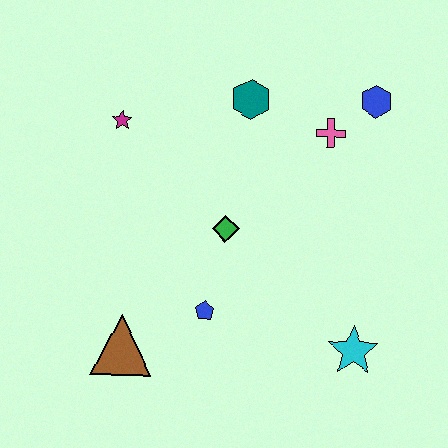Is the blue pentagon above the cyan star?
Yes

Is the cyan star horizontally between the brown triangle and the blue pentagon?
No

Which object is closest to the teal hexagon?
The pink cross is closest to the teal hexagon.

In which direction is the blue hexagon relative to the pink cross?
The blue hexagon is to the right of the pink cross.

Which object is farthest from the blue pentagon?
The blue hexagon is farthest from the blue pentagon.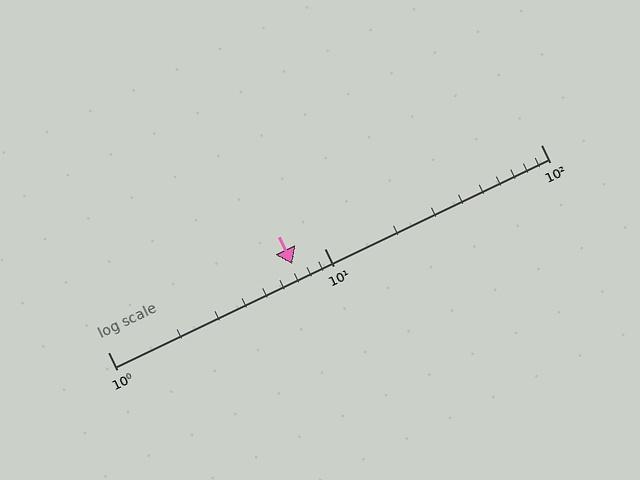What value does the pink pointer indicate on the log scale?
The pointer indicates approximately 7.1.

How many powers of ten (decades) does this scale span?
The scale spans 2 decades, from 1 to 100.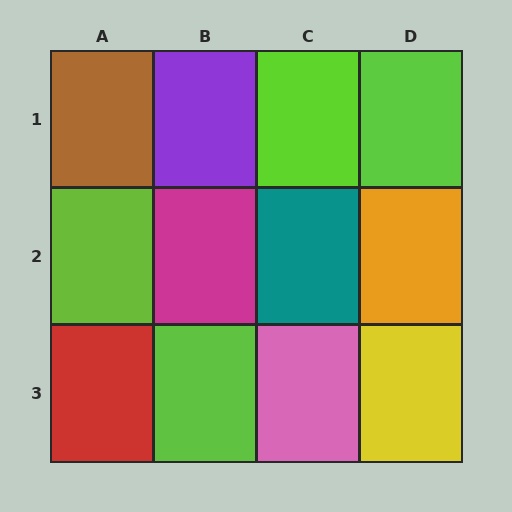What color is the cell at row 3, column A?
Red.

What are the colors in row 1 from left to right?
Brown, purple, lime, lime.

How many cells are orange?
1 cell is orange.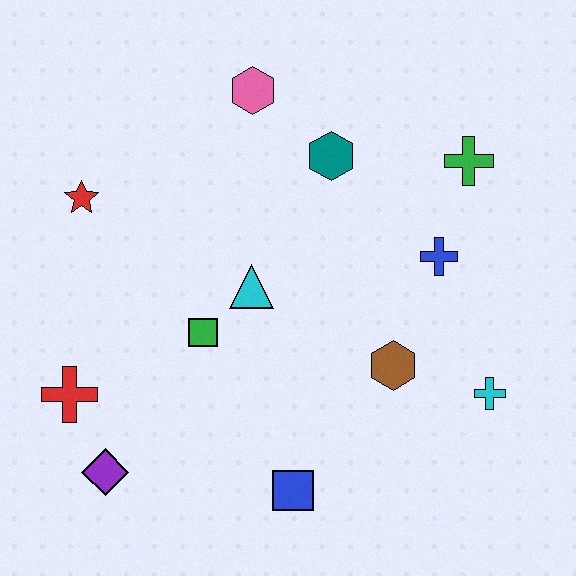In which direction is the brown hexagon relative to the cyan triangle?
The brown hexagon is to the right of the cyan triangle.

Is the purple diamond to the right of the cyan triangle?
No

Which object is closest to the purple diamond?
The red cross is closest to the purple diamond.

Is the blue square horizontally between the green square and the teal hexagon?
Yes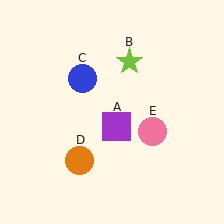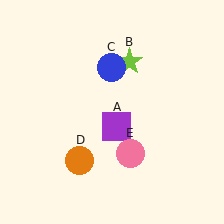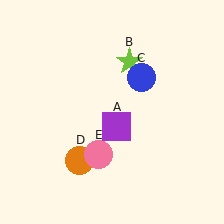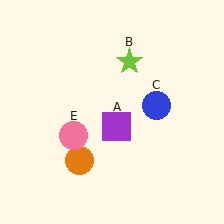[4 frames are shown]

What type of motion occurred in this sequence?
The blue circle (object C), pink circle (object E) rotated clockwise around the center of the scene.